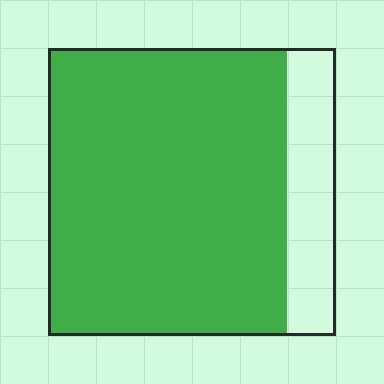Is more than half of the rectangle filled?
Yes.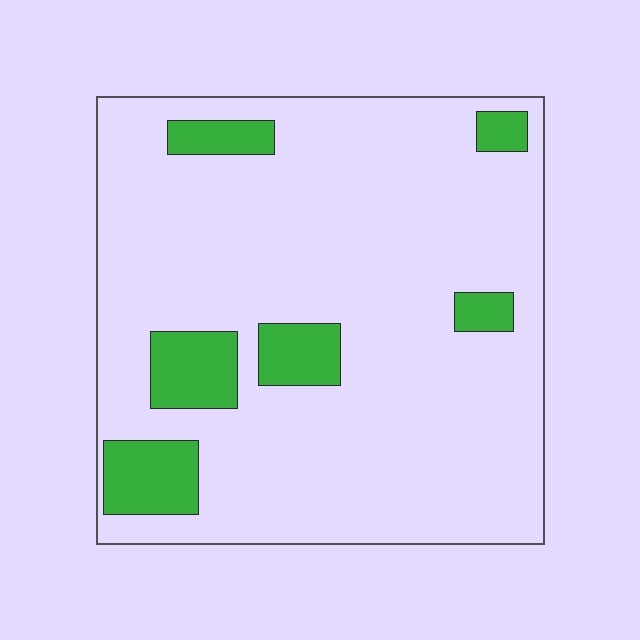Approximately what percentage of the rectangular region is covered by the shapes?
Approximately 15%.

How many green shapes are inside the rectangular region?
6.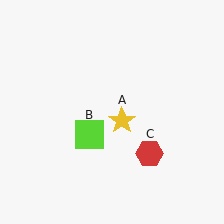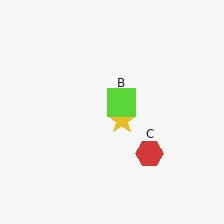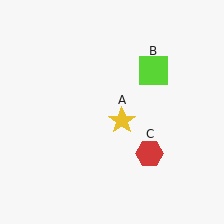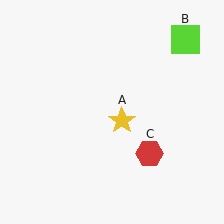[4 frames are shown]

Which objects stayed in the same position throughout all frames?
Yellow star (object A) and red hexagon (object C) remained stationary.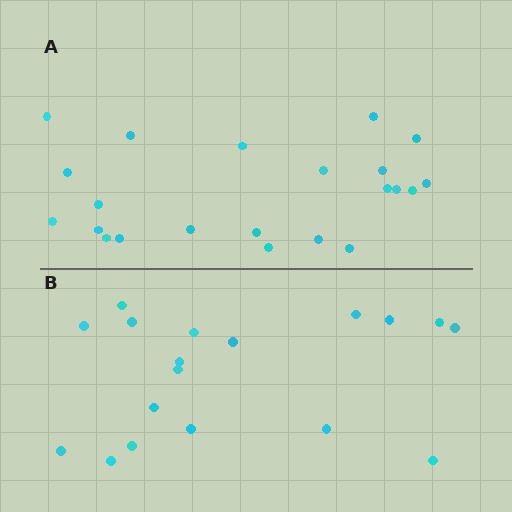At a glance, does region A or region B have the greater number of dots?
Region A (the top region) has more dots.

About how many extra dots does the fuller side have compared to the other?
Region A has about 4 more dots than region B.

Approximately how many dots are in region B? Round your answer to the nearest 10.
About 20 dots. (The exact count is 18, which rounds to 20.)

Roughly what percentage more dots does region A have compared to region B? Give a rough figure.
About 20% more.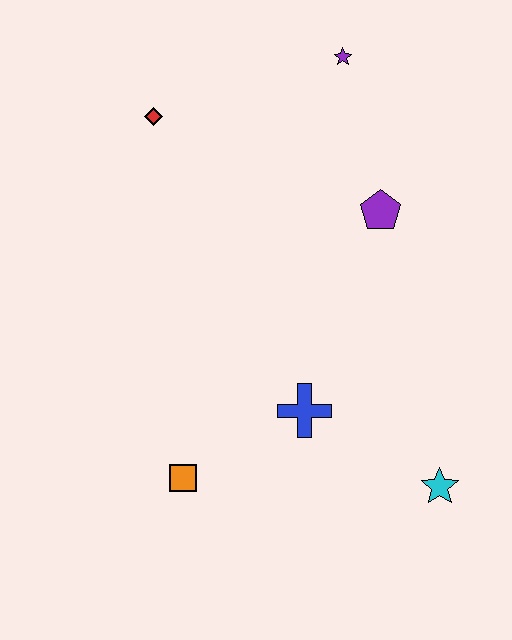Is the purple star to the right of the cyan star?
No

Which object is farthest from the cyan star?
The red diamond is farthest from the cyan star.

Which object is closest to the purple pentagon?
The purple star is closest to the purple pentagon.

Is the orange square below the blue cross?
Yes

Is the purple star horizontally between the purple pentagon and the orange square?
Yes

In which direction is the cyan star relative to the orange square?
The cyan star is to the right of the orange square.